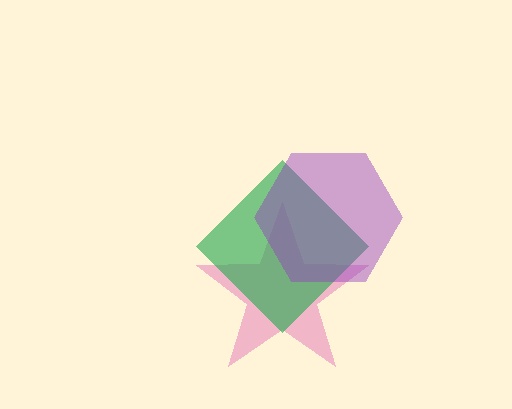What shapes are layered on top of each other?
The layered shapes are: a pink star, a green diamond, a purple hexagon.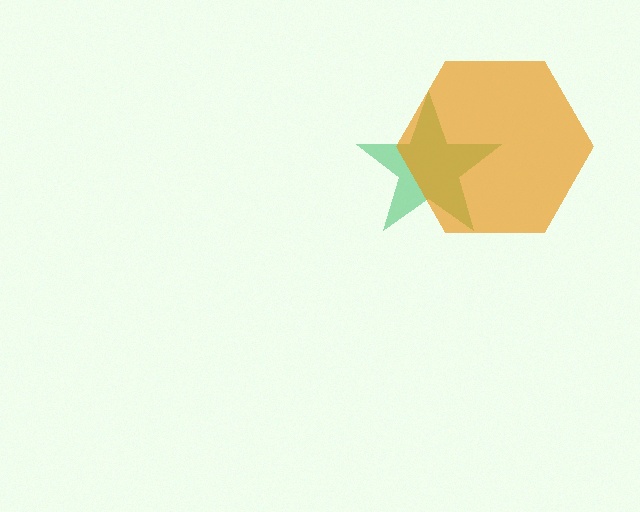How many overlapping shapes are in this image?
There are 2 overlapping shapes in the image.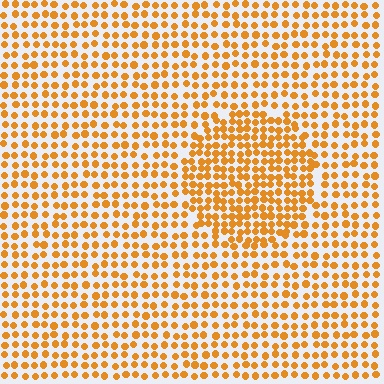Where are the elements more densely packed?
The elements are more densely packed inside the circle boundary.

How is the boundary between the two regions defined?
The boundary is defined by a change in element density (approximately 1.6x ratio). All elements are the same color, size, and shape.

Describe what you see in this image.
The image contains small orange elements arranged at two different densities. A circle-shaped region is visible where the elements are more densely packed than the surrounding area.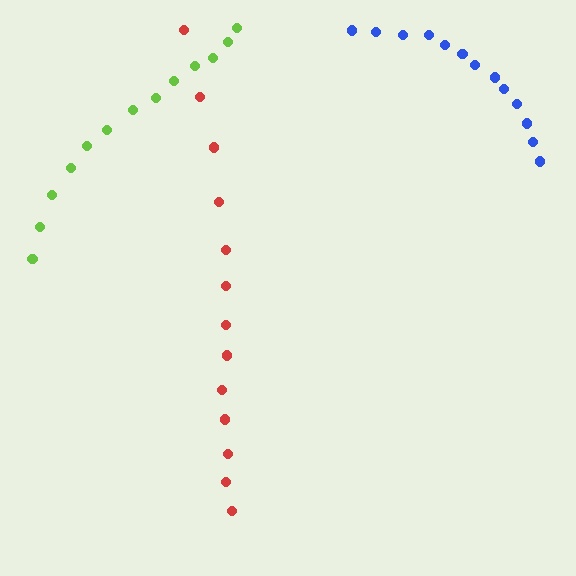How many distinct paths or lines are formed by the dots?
There are 3 distinct paths.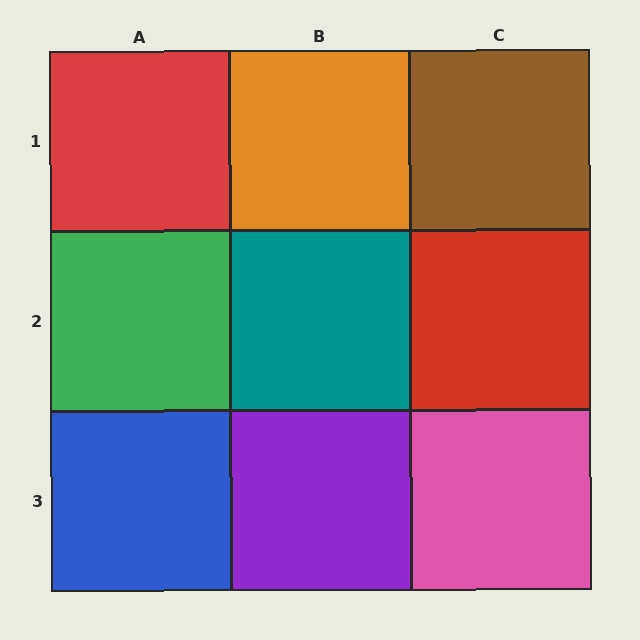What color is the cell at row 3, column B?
Purple.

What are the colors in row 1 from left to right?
Red, orange, brown.